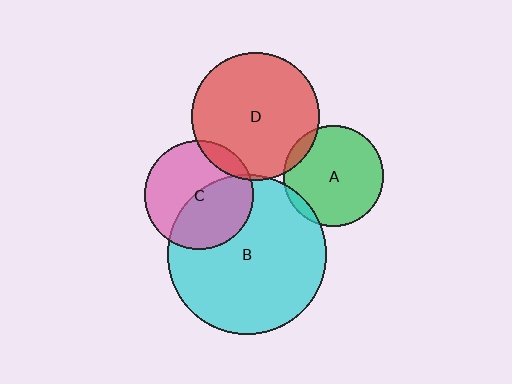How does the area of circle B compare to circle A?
Approximately 2.5 times.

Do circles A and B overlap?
Yes.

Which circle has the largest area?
Circle B (cyan).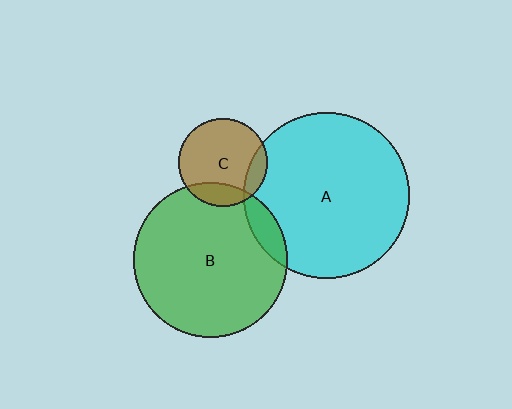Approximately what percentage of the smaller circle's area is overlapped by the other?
Approximately 15%.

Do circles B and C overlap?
Yes.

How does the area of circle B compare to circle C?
Approximately 3.0 times.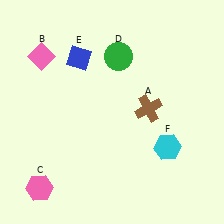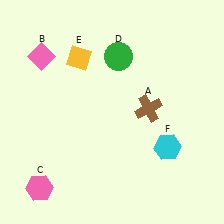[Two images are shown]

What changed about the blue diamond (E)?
In Image 1, E is blue. In Image 2, it changed to yellow.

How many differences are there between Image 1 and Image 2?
There is 1 difference between the two images.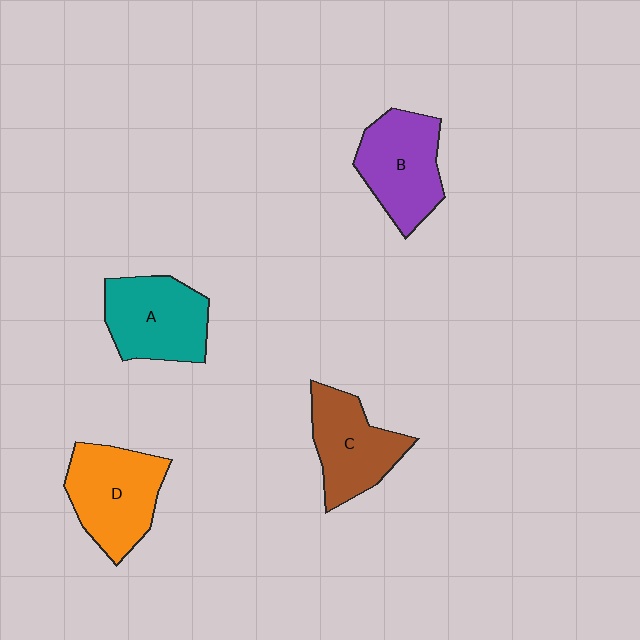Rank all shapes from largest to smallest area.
From largest to smallest: D (orange), A (teal), B (purple), C (brown).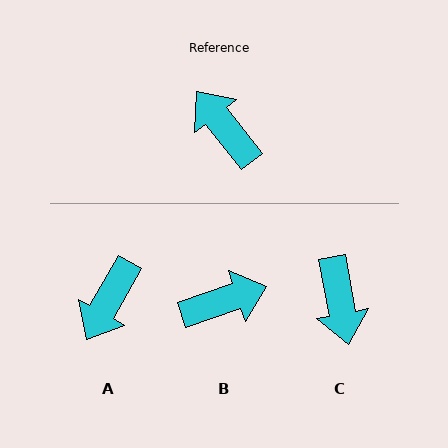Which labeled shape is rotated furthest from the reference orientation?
C, about 152 degrees away.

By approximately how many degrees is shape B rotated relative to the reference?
Approximately 110 degrees clockwise.